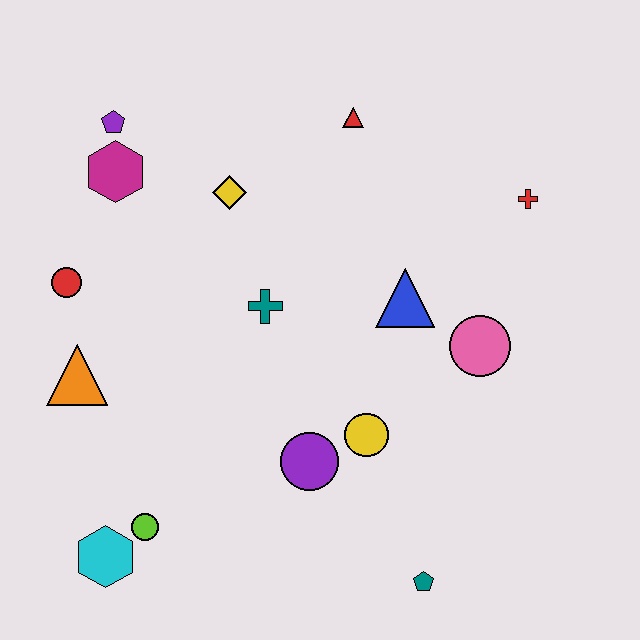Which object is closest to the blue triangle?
The pink circle is closest to the blue triangle.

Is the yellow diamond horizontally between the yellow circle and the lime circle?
Yes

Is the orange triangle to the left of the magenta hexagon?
Yes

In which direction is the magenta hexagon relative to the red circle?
The magenta hexagon is above the red circle.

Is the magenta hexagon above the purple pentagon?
No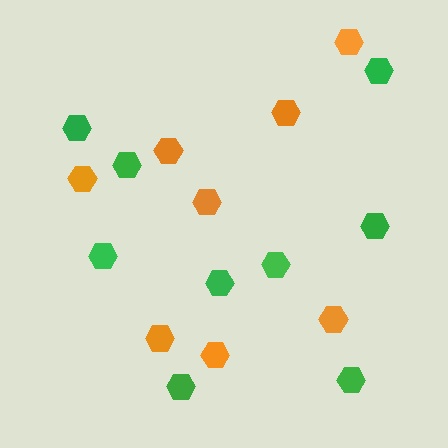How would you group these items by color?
There are 2 groups: one group of orange hexagons (8) and one group of green hexagons (9).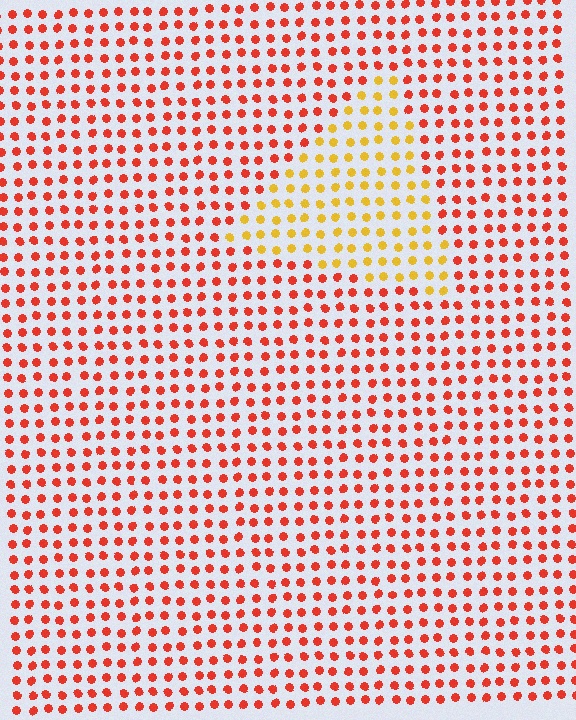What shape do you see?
I see a triangle.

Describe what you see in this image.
The image is filled with small red elements in a uniform arrangement. A triangle-shaped region is visible where the elements are tinted to a slightly different hue, forming a subtle color boundary.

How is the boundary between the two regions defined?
The boundary is defined purely by a slight shift in hue (about 43 degrees). Spacing, size, and orientation are identical on both sides.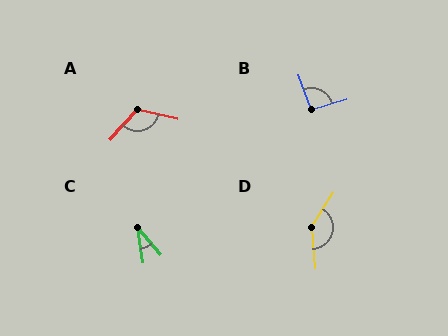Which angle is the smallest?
C, at approximately 33 degrees.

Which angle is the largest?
D, at approximately 144 degrees.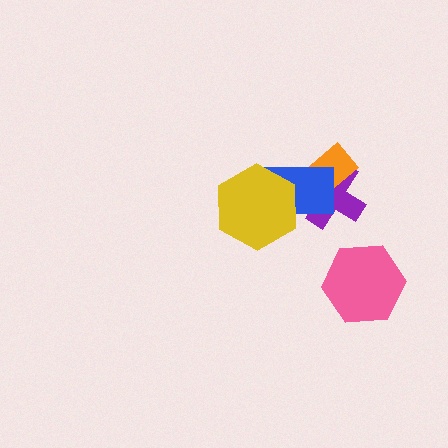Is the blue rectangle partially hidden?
Yes, it is partially covered by another shape.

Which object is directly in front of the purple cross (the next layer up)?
The orange rectangle is directly in front of the purple cross.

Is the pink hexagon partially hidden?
No, no other shape covers it.